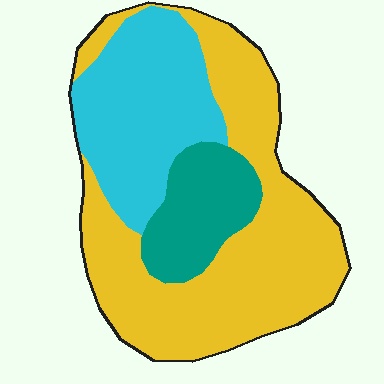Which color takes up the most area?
Yellow, at roughly 55%.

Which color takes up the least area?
Teal, at roughly 15%.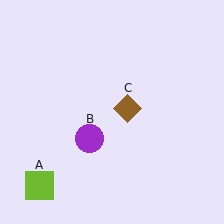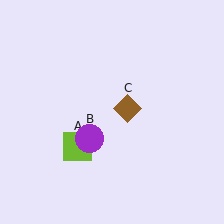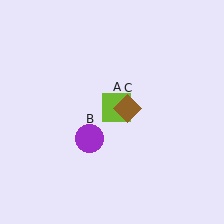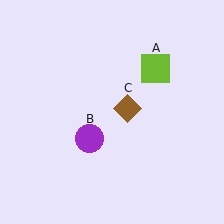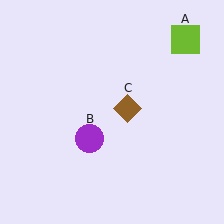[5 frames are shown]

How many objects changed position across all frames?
1 object changed position: lime square (object A).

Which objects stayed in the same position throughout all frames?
Purple circle (object B) and brown diamond (object C) remained stationary.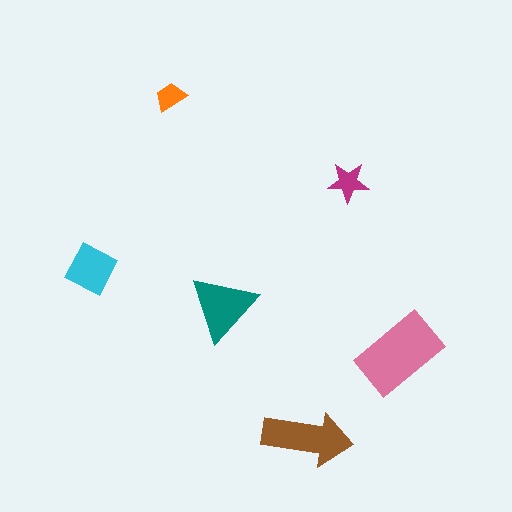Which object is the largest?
The pink rectangle.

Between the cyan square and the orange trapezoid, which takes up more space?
The cyan square.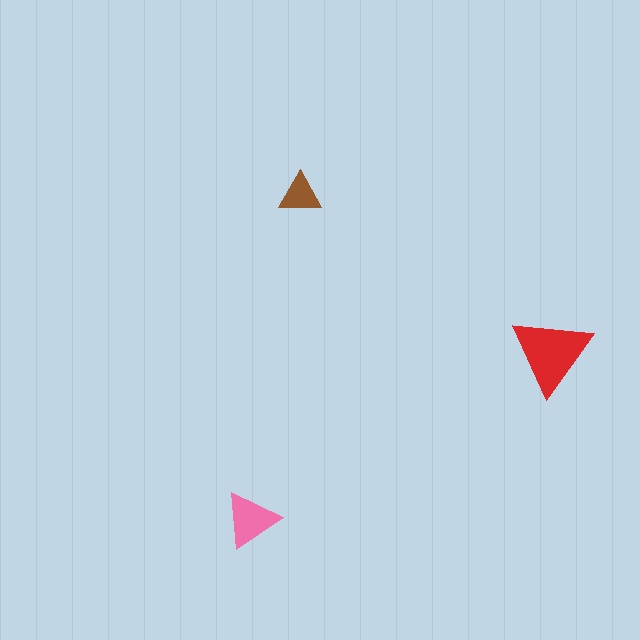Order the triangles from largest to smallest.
the red one, the pink one, the brown one.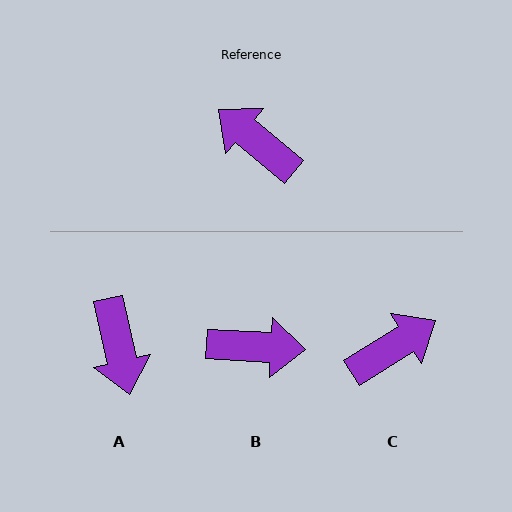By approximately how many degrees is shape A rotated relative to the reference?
Approximately 143 degrees counter-clockwise.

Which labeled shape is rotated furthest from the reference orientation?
B, about 143 degrees away.